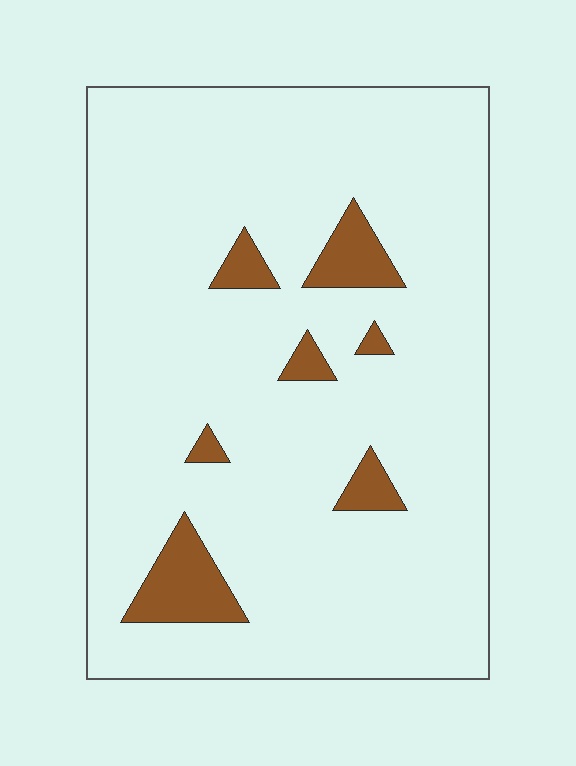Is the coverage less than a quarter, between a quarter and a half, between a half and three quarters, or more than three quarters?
Less than a quarter.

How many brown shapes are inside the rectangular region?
7.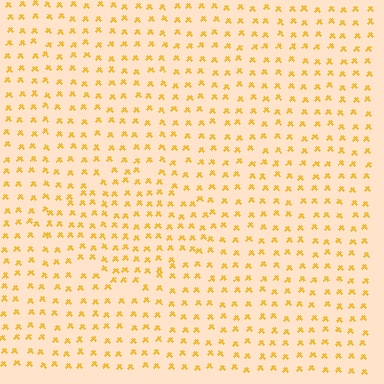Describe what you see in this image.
The image contains small yellow elements arranged at two different densities. A diamond-shaped region is visible where the elements are more densely packed than the surrounding area.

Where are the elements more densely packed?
The elements are more densely packed inside the diamond boundary.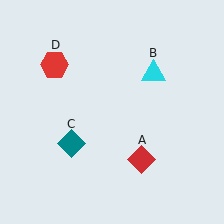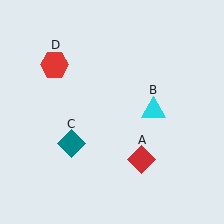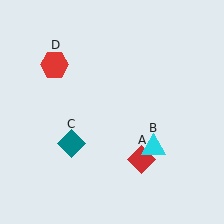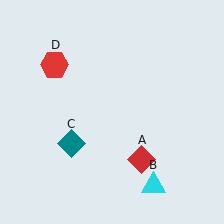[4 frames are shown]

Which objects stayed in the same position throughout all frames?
Red diamond (object A) and teal diamond (object C) and red hexagon (object D) remained stationary.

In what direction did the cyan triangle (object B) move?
The cyan triangle (object B) moved down.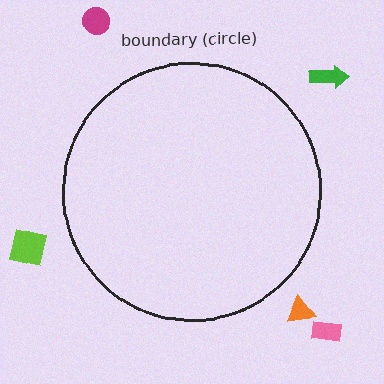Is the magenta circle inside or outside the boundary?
Outside.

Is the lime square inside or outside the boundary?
Outside.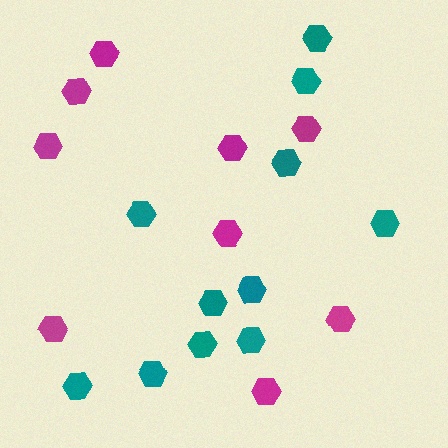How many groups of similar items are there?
There are 2 groups: one group of teal hexagons (11) and one group of magenta hexagons (9).